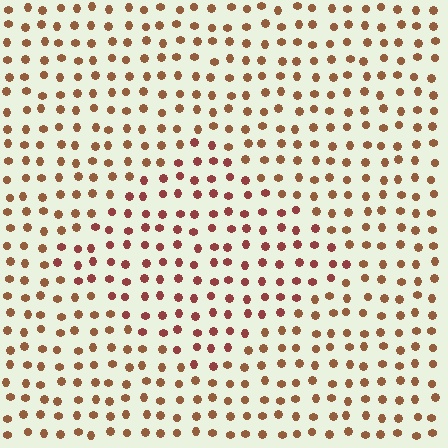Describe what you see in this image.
The image is filled with small brown elements in a uniform arrangement. A diamond-shaped region is visible where the elements are tinted to a slightly different hue, forming a subtle color boundary.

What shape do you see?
I see a diamond.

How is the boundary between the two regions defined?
The boundary is defined purely by a slight shift in hue (about 24 degrees). Spacing, size, and orientation are identical on both sides.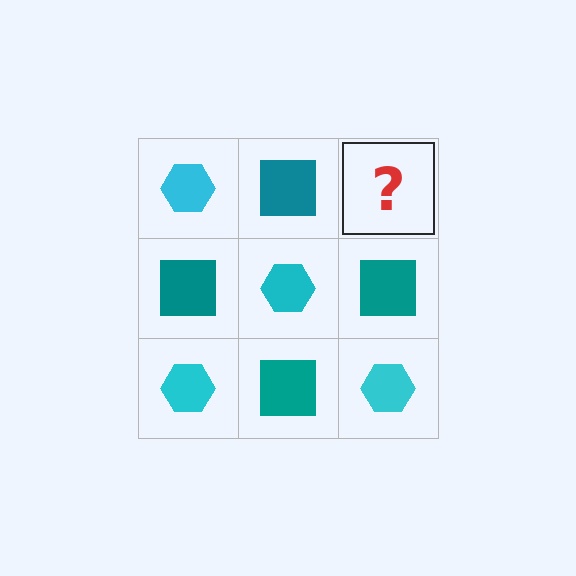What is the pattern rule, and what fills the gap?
The rule is that it alternates cyan hexagon and teal square in a checkerboard pattern. The gap should be filled with a cyan hexagon.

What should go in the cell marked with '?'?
The missing cell should contain a cyan hexagon.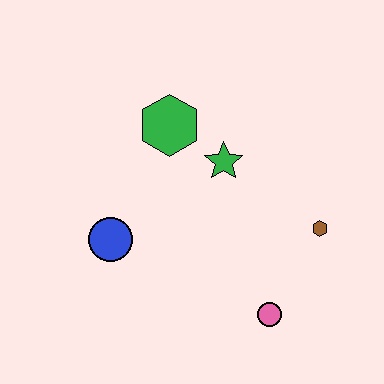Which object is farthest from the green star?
The pink circle is farthest from the green star.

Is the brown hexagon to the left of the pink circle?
No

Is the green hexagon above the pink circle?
Yes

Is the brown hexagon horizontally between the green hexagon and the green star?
No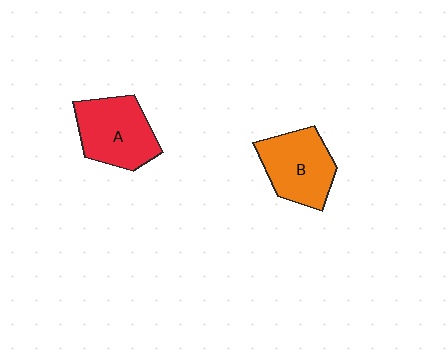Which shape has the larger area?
Shape A (red).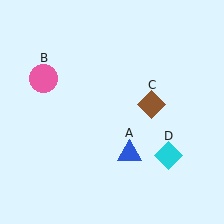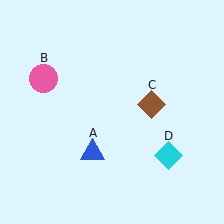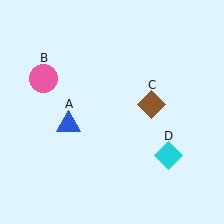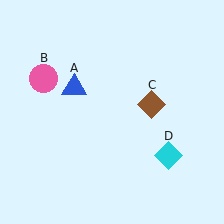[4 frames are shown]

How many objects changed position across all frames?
1 object changed position: blue triangle (object A).